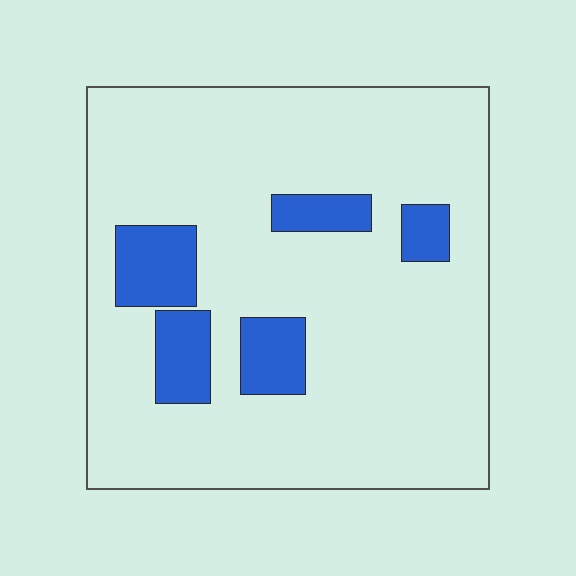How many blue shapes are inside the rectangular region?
5.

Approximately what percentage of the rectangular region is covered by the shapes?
Approximately 15%.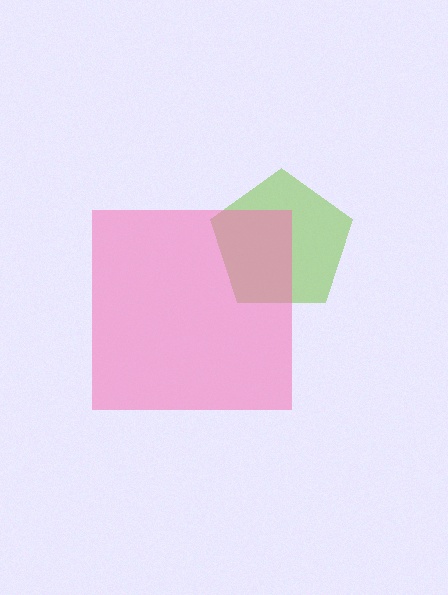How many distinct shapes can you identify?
There are 2 distinct shapes: a lime pentagon, a pink square.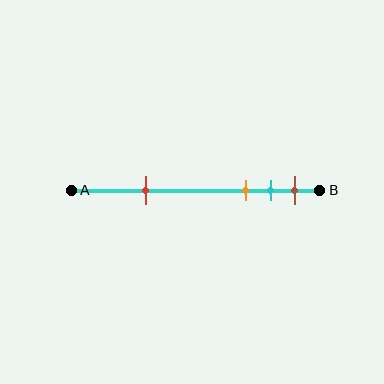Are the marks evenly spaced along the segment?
No, the marks are not evenly spaced.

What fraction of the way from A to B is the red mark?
The red mark is approximately 30% (0.3) of the way from A to B.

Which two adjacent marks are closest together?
The cyan and brown marks are the closest adjacent pair.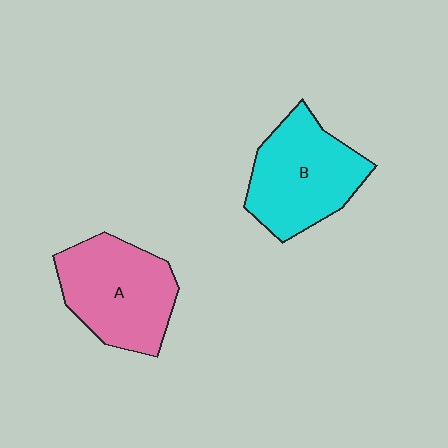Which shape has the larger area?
Shape A (pink).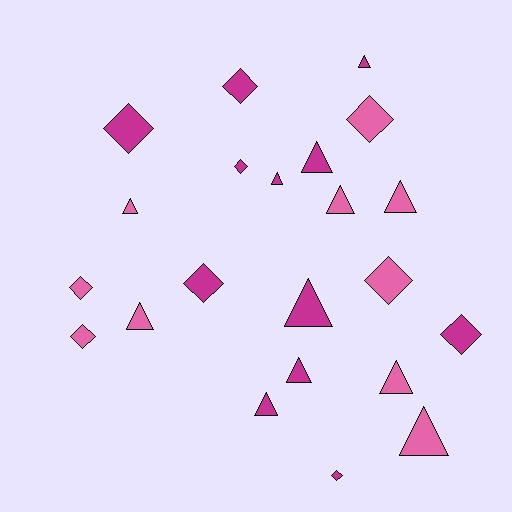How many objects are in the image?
There are 22 objects.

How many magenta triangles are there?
There are 6 magenta triangles.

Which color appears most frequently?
Magenta, with 12 objects.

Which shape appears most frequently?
Triangle, with 12 objects.